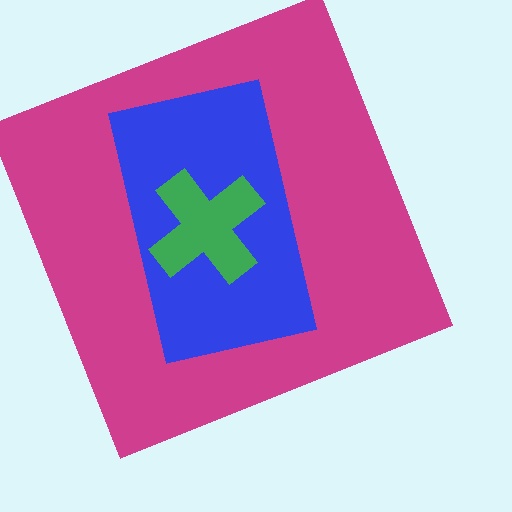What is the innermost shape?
The green cross.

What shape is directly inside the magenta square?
The blue rectangle.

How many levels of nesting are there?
3.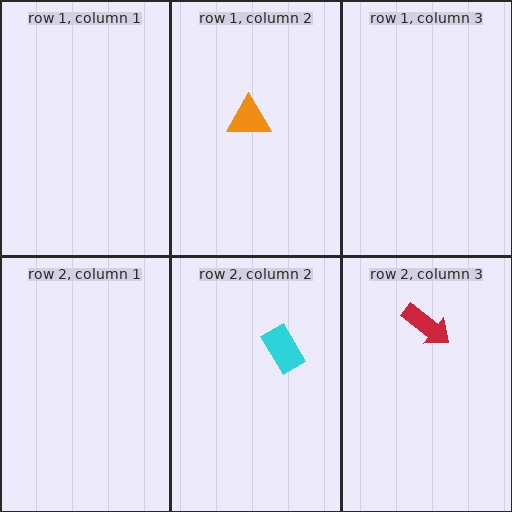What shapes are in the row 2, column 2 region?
The cyan rectangle.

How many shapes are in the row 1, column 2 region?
1.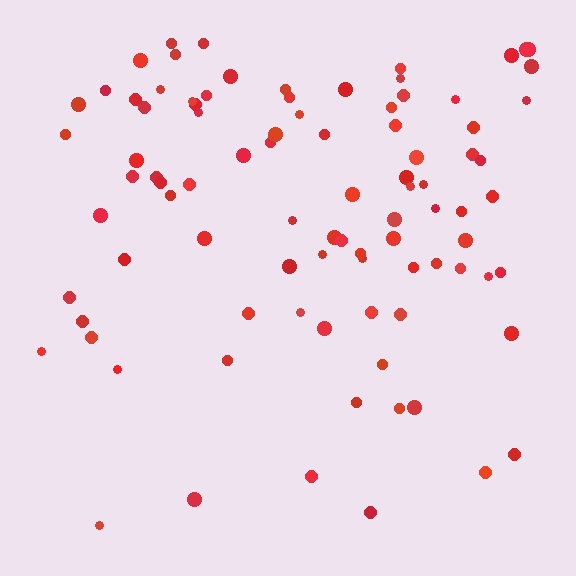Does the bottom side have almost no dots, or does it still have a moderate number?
Still a moderate number, just noticeably fewer than the top.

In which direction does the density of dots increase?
From bottom to top, with the top side densest.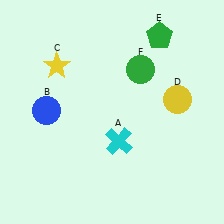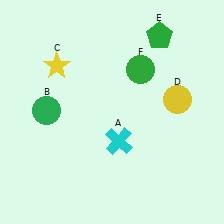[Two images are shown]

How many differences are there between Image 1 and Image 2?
There is 1 difference between the two images.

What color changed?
The circle (B) changed from blue in Image 1 to green in Image 2.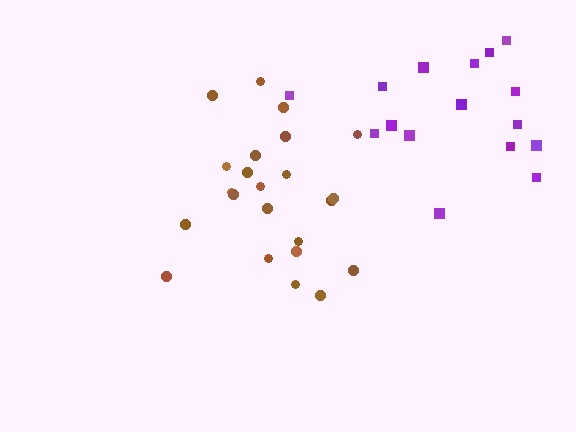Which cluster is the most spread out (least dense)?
Purple.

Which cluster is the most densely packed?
Brown.